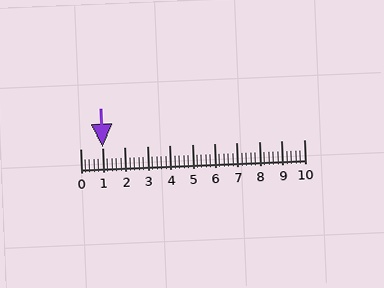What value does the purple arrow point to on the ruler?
The purple arrow points to approximately 1.0.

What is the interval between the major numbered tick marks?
The major tick marks are spaced 1 units apart.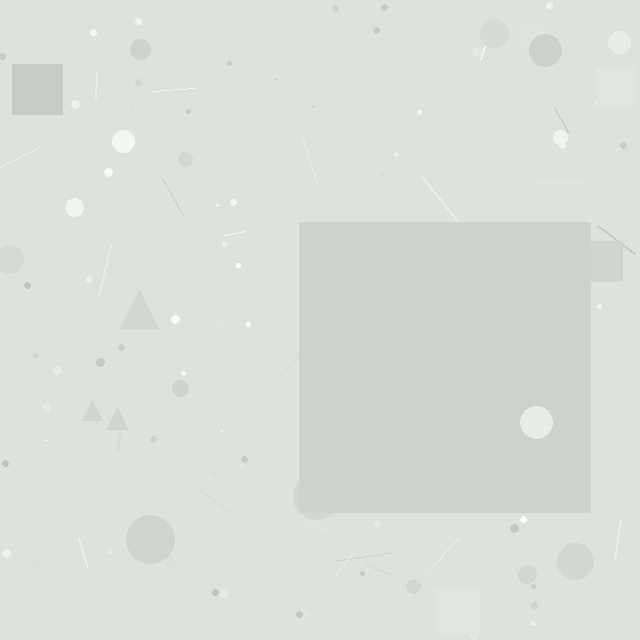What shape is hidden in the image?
A square is hidden in the image.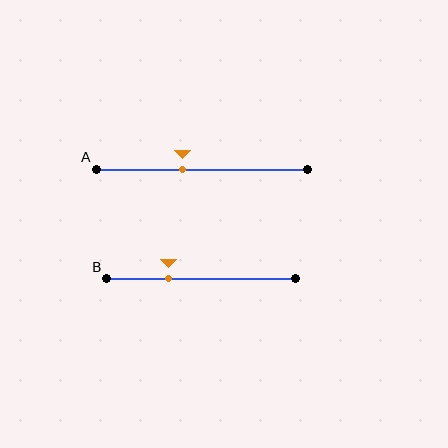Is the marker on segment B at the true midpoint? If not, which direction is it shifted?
No, the marker on segment B is shifted to the left by about 17% of the segment length.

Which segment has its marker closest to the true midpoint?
Segment A has its marker closest to the true midpoint.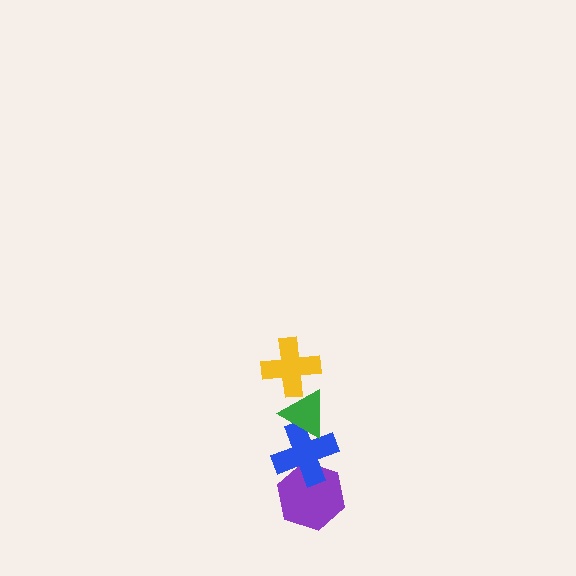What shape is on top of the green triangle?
The yellow cross is on top of the green triangle.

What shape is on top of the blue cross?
The green triangle is on top of the blue cross.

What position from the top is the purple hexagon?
The purple hexagon is 4th from the top.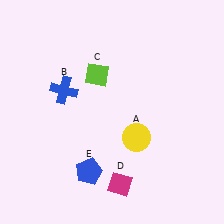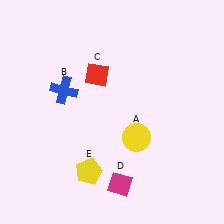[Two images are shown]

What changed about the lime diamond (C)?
In Image 1, C is lime. In Image 2, it changed to red.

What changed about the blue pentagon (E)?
In Image 1, E is blue. In Image 2, it changed to yellow.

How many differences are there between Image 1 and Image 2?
There are 2 differences between the two images.